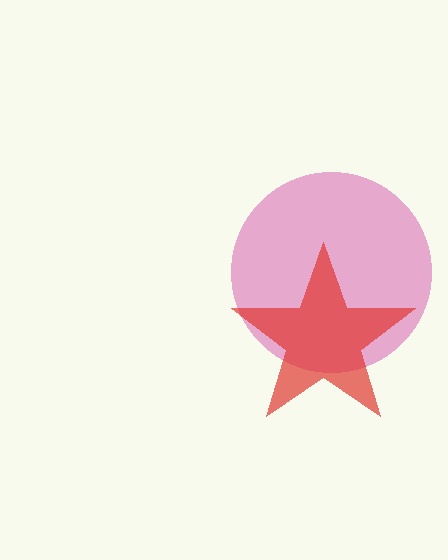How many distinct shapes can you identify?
There are 2 distinct shapes: a magenta circle, a red star.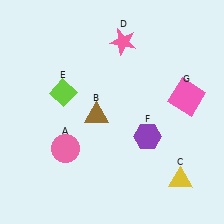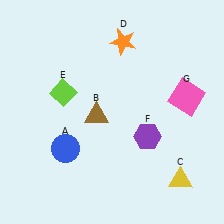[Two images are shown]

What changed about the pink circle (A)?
In Image 1, A is pink. In Image 2, it changed to blue.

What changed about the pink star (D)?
In Image 1, D is pink. In Image 2, it changed to orange.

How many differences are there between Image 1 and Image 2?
There are 2 differences between the two images.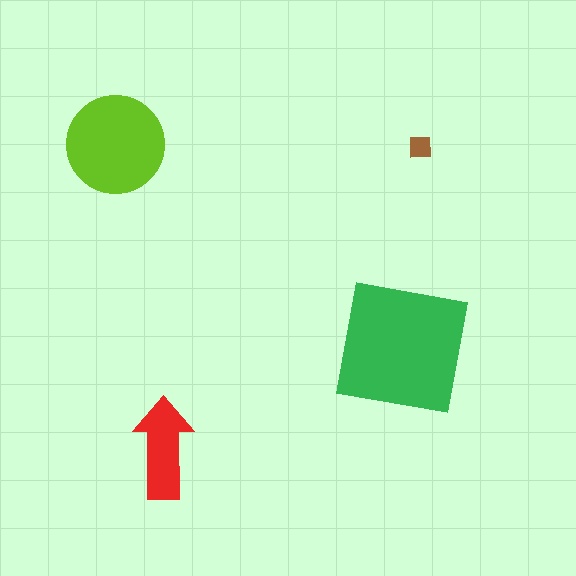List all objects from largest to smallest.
The green square, the lime circle, the red arrow, the brown square.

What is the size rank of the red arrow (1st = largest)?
3rd.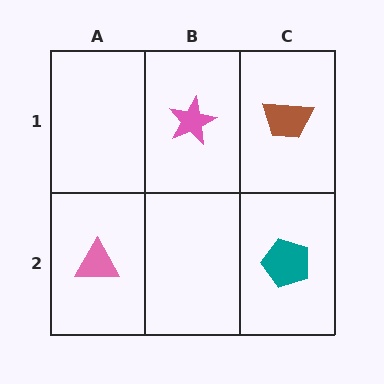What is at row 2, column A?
A pink triangle.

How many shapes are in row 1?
2 shapes.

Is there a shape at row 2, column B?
No, that cell is empty.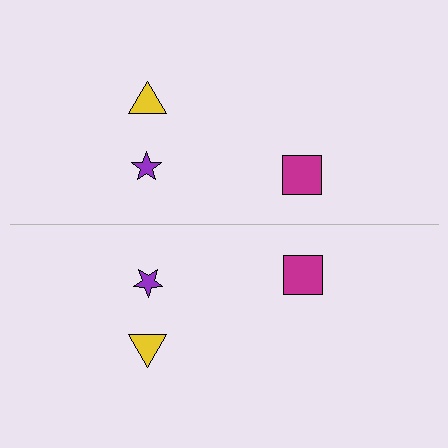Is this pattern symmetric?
Yes, this pattern has bilateral (reflection) symmetry.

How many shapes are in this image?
There are 6 shapes in this image.